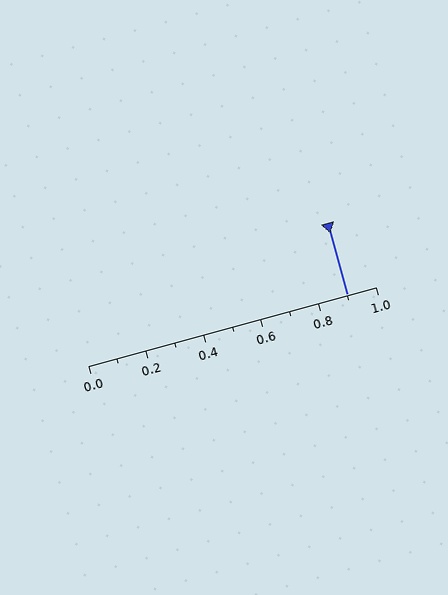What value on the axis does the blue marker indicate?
The marker indicates approximately 0.9.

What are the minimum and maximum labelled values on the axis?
The axis runs from 0.0 to 1.0.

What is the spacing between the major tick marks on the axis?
The major ticks are spaced 0.2 apart.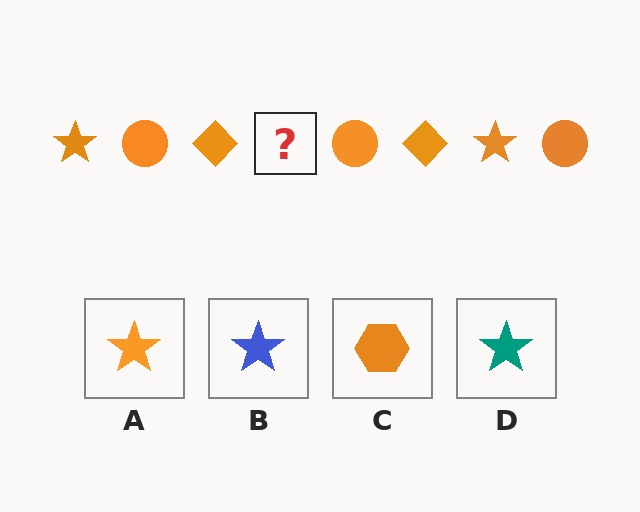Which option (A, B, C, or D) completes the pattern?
A.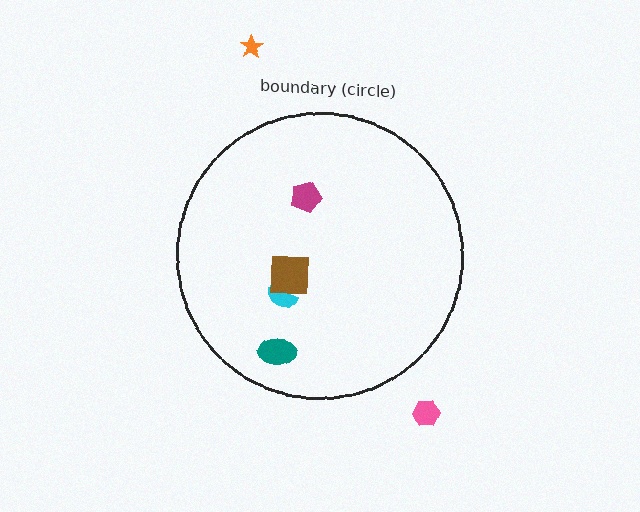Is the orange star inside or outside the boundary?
Outside.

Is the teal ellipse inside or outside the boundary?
Inside.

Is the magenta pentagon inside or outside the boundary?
Inside.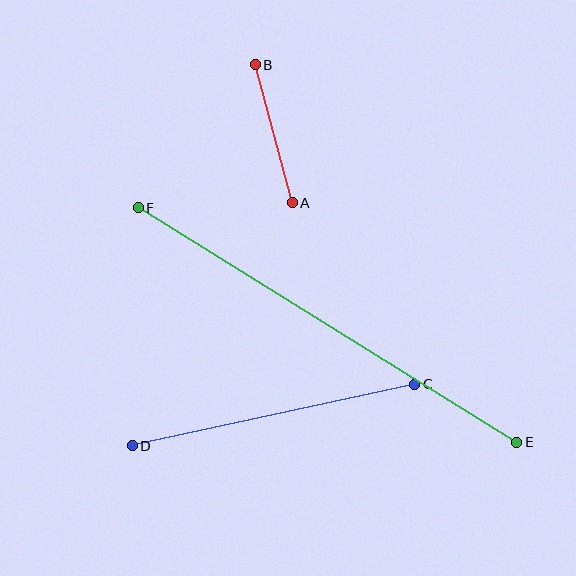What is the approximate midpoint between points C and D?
The midpoint is at approximately (273, 415) pixels.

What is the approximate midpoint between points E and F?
The midpoint is at approximately (328, 325) pixels.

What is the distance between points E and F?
The distance is approximately 445 pixels.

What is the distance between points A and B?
The distance is approximately 143 pixels.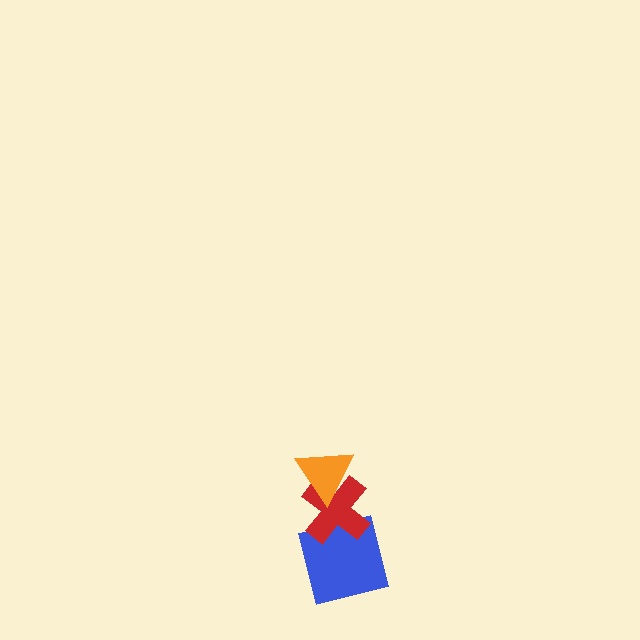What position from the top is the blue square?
The blue square is 3rd from the top.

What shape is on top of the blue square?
The red cross is on top of the blue square.